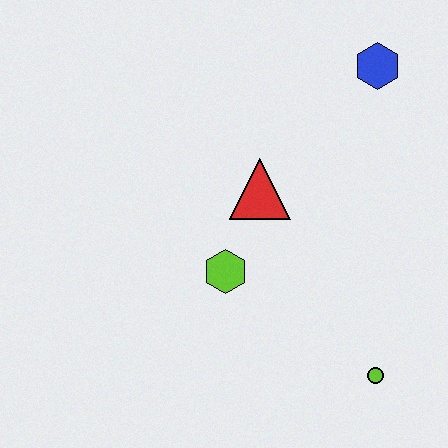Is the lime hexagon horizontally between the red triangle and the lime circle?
No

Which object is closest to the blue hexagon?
The red triangle is closest to the blue hexagon.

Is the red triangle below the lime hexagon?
No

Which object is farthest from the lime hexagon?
The blue hexagon is farthest from the lime hexagon.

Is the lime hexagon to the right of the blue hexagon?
No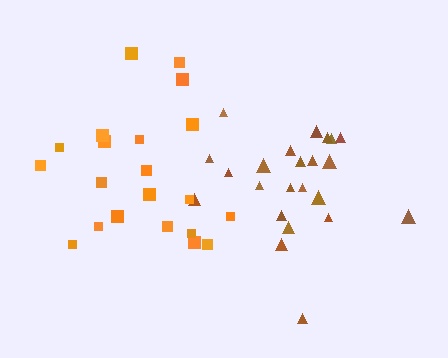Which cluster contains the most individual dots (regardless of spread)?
Brown (23).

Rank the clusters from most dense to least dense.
orange, brown.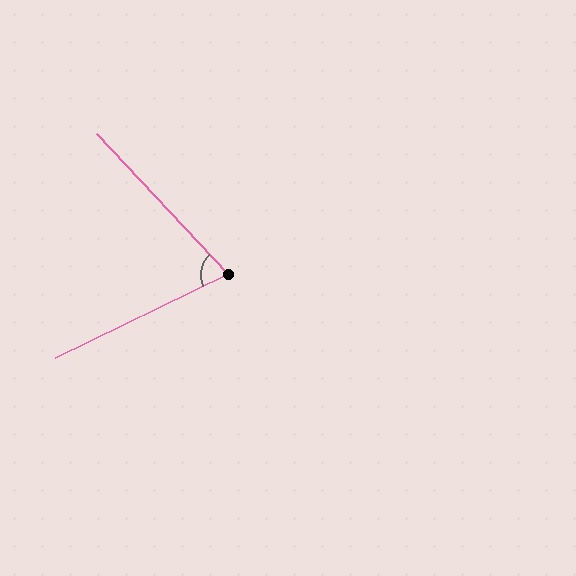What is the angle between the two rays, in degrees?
Approximately 73 degrees.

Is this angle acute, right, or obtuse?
It is acute.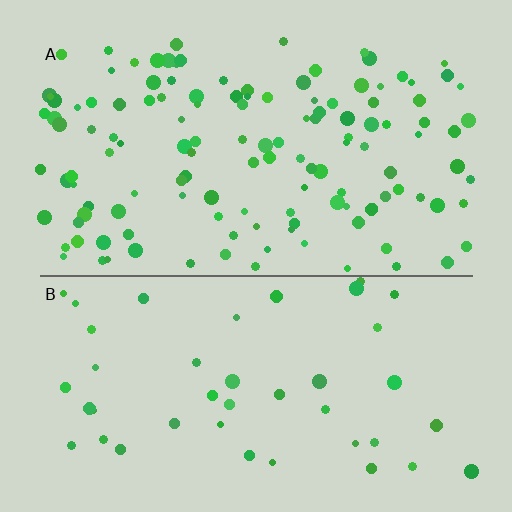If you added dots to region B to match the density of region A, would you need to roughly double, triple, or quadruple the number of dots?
Approximately triple.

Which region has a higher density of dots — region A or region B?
A (the top).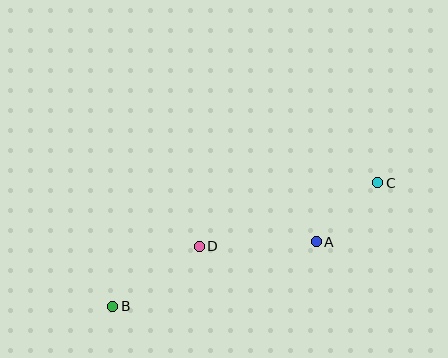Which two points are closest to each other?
Points A and C are closest to each other.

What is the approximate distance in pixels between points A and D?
The distance between A and D is approximately 117 pixels.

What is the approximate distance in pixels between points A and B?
The distance between A and B is approximately 213 pixels.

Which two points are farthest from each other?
Points B and C are farthest from each other.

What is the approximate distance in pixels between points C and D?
The distance between C and D is approximately 190 pixels.